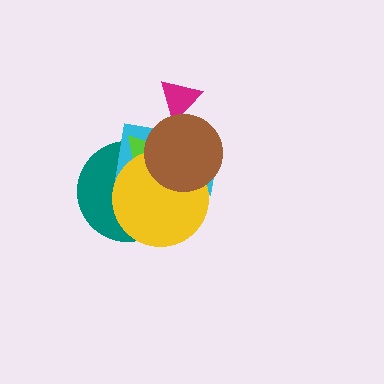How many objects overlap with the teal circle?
4 objects overlap with the teal circle.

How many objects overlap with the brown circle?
5 objects overlap with the brown circle.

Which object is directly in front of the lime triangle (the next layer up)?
The yellow circle is directly in front of the lime triangle.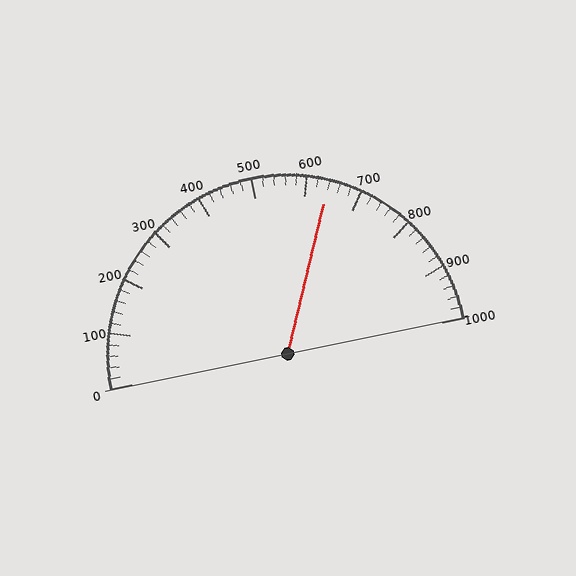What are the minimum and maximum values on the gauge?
The gauge ranges from 0 to 1000.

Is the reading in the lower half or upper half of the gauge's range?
The reading is in the upper half of the range (0 to 1000).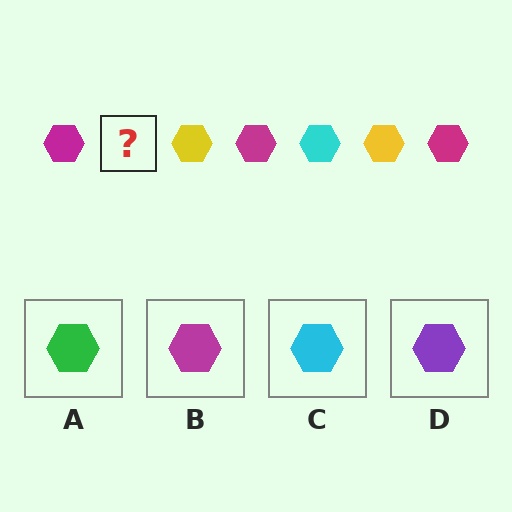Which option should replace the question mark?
Option C.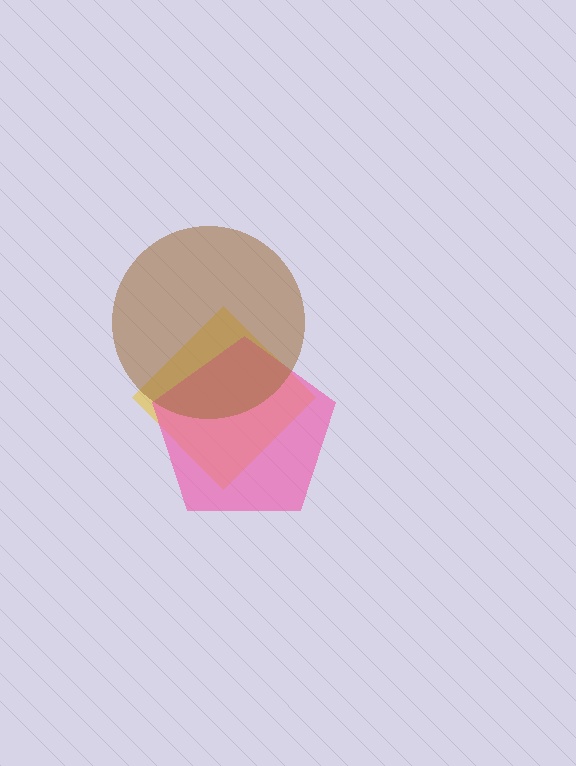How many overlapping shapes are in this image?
There are 3 overlapping shapes in the image.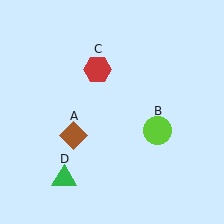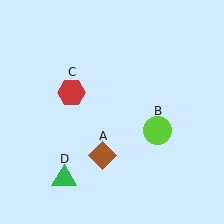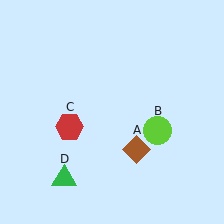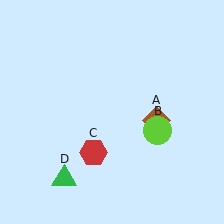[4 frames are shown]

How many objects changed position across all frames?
2 objects changed position: brown diamond (object A), red hexagon (object C).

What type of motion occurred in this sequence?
The brown diamond (object A), red hexagon (object C) rotated counterclockwise around the center of the scene.